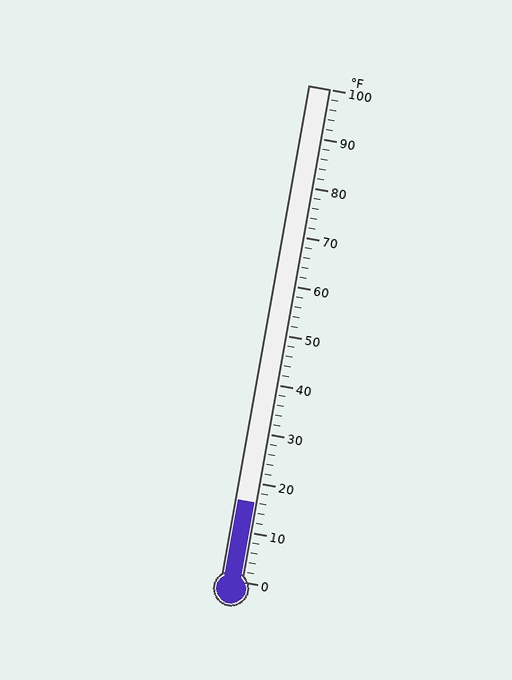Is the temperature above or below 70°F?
The temperature is below 70°F.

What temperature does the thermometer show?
The thermometer shows approximately 16°F.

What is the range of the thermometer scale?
The thermometer scale ranges from 0°F to 100°F.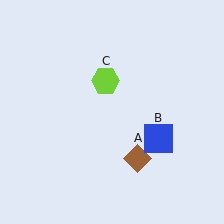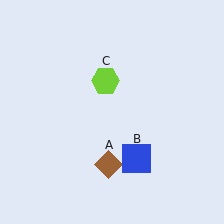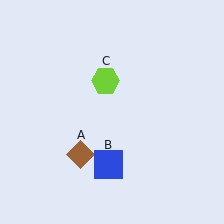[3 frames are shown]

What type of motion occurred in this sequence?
The brown diamond (object A), blue square (object B) rotated clockwise around the center of the scene.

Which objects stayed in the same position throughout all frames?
Lime hexagon (object C) remained stationary.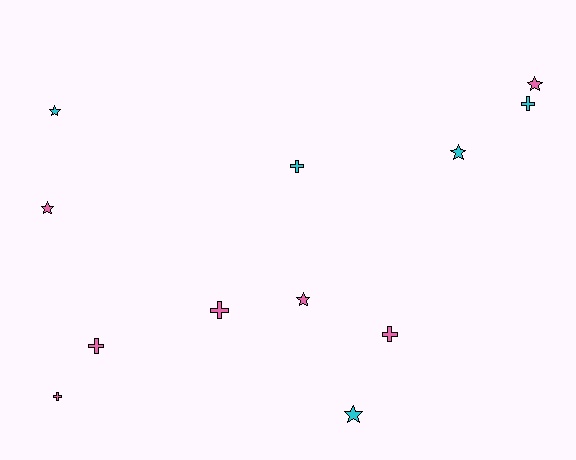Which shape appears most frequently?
Star, with 6 objects.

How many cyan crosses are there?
There are 2 cyan crosses.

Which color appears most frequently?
Pink, with 7 objects.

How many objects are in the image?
There are 12 objects.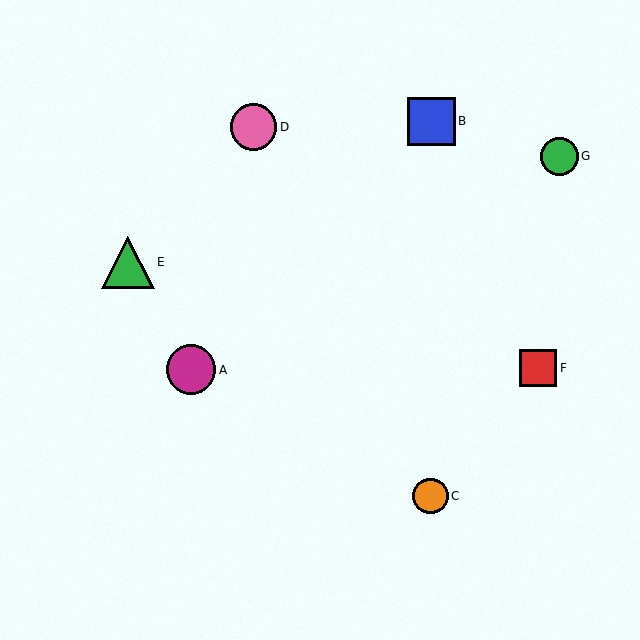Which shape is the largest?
The green triangle (labeled E) is the largest.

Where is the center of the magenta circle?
The center of the magenta circle is at (191, 370).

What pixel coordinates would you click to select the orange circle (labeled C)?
Click at (430, 496) to select the orange circle C.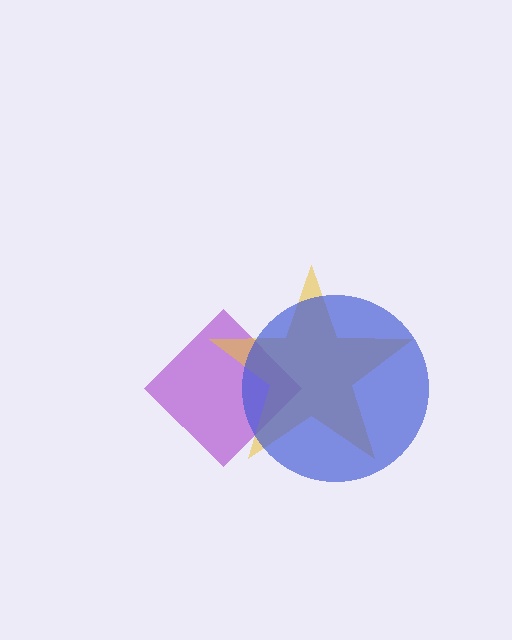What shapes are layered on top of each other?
The layered shapes are: a purple diamond, a yellow star, a blue circle.